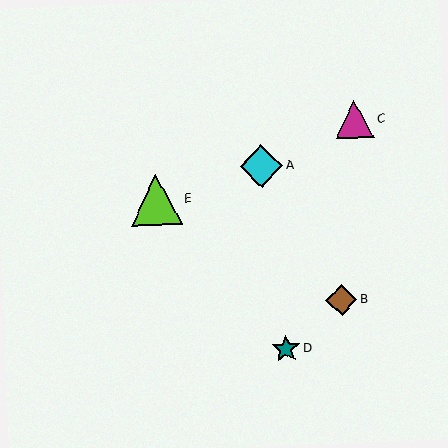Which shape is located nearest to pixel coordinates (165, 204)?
The lime triangle (labeled E) at (156, 200) is nearest to that location.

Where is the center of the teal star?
The center of the teal star is at (286, 349).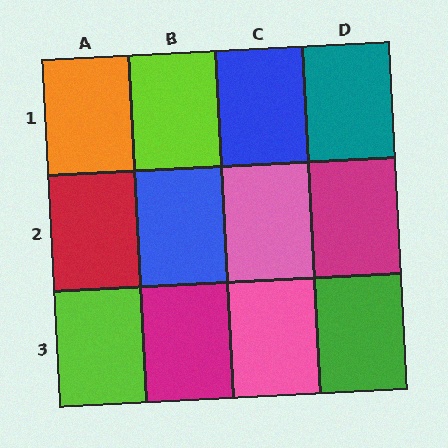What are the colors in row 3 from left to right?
Lime, magenta, pink, green.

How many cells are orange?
1 cell is orange.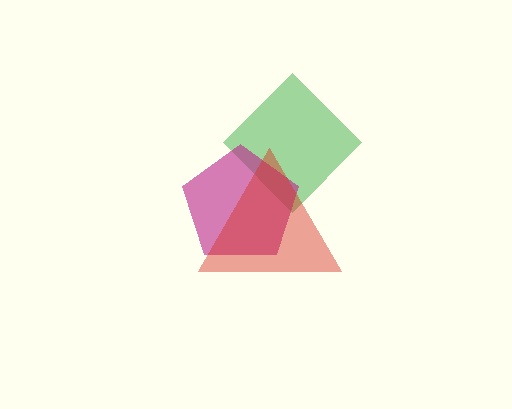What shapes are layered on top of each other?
The layered shapes are: a green diamond, a magenta pentagon, a red triangle.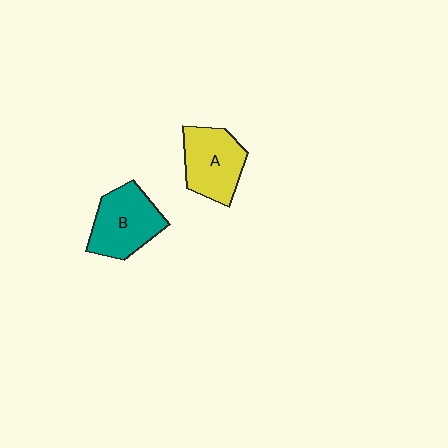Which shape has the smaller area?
Shape A (yellow).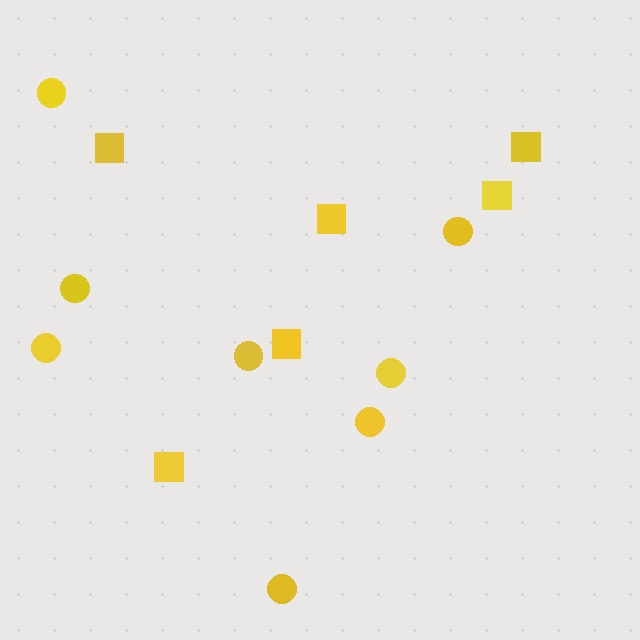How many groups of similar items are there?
There are 2 groups: one group of circles (8) and one group of squares (6).